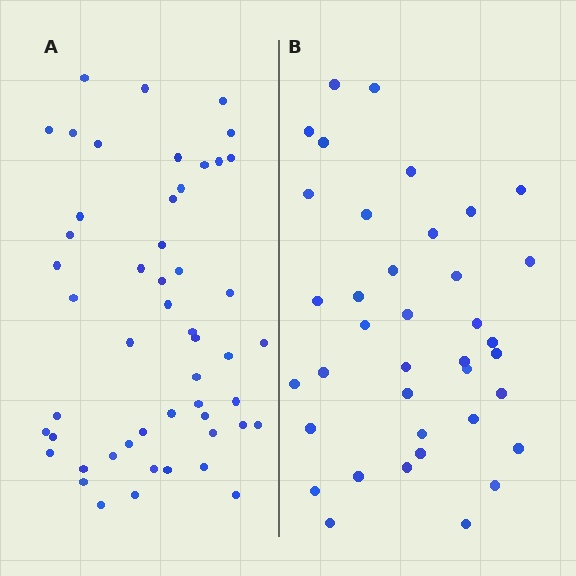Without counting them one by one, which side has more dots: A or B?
Region A (the left region) has more dots.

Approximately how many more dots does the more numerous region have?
Region A has approximately 15 more dots than region B.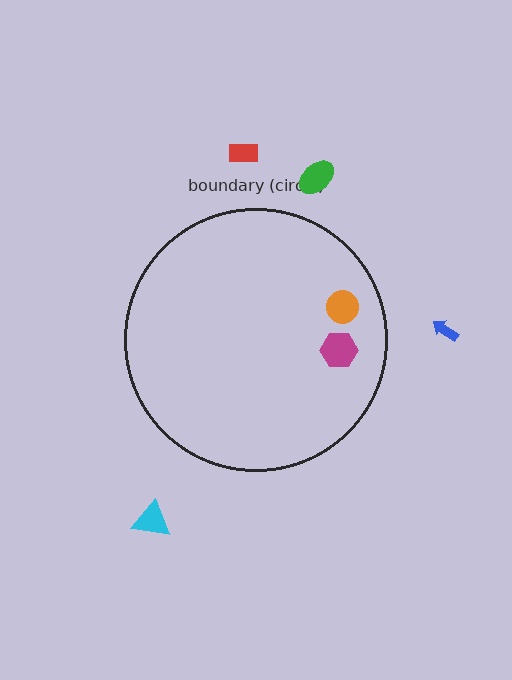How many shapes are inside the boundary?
2 inside, 4 outside.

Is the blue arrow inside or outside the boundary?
Outside.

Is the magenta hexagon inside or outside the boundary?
Inside.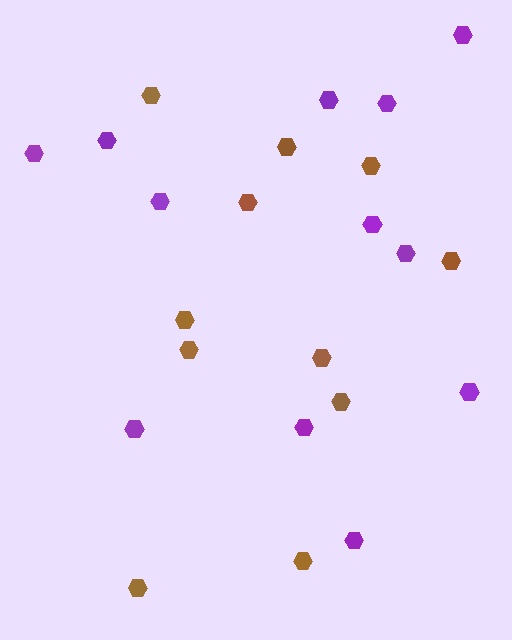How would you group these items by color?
There are 2 groups: one group of brown hexagons (11) and one group of purple hexagons (12).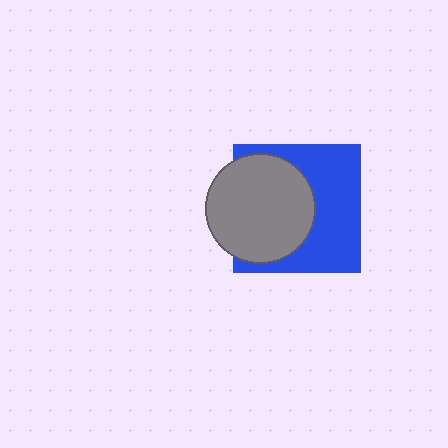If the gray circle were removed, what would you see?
You would see the complete blue square.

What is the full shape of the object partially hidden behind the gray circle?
The partially hidden object is a blue square.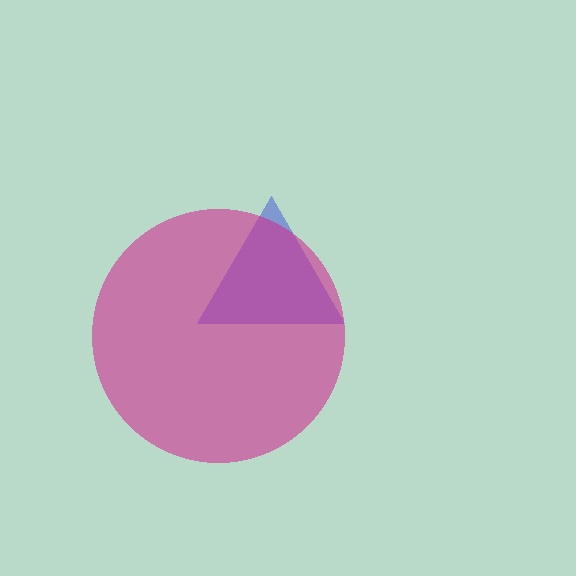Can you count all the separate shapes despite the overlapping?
Yes, there are 2 separate shapes.